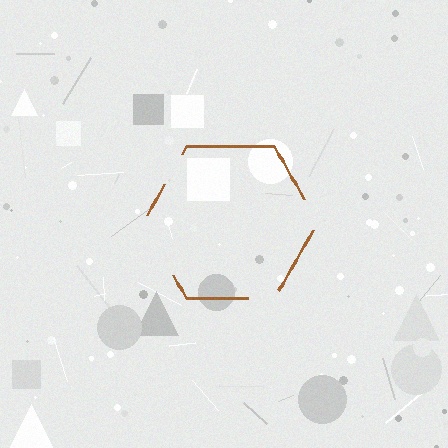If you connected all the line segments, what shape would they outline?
They would outline a hexagon.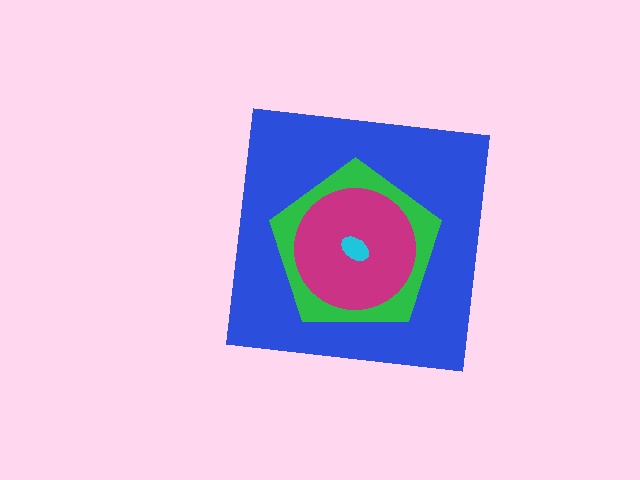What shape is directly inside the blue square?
The green pentagon.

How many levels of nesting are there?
4.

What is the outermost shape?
The blue square.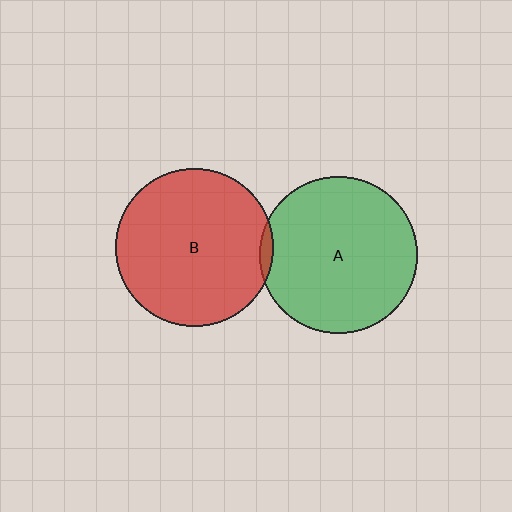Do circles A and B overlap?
Yes.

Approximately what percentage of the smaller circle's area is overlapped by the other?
Approximately 5%.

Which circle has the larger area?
Circle B (red).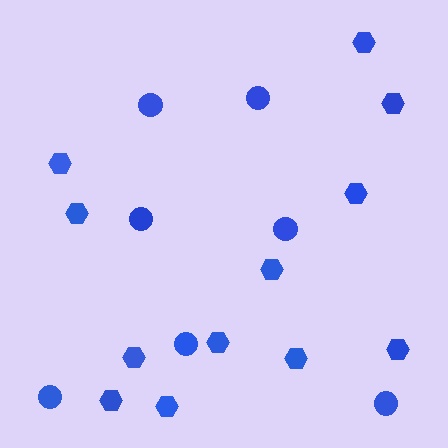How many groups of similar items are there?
There are 2 groups: one group of circles (7) and one group of hexagons (12).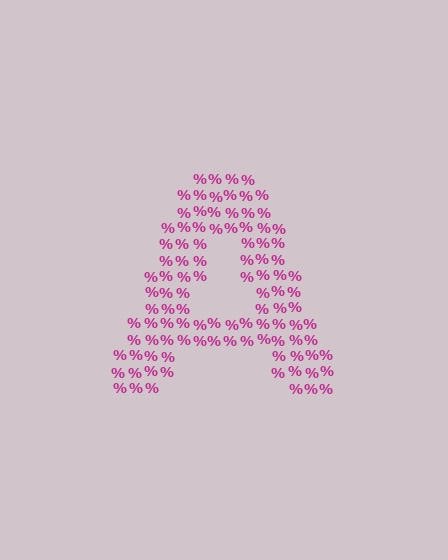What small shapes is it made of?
It is made of small percent signs.